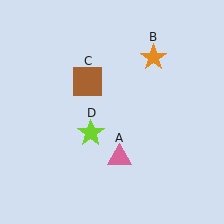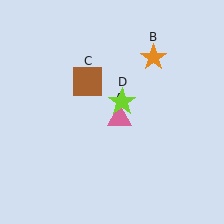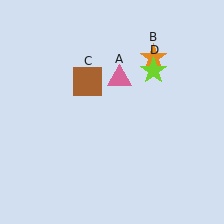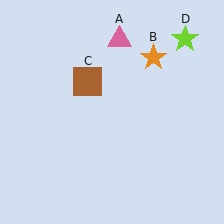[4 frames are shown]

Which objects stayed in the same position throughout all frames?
Orange star (object B) and brown square (object C) remained stationary.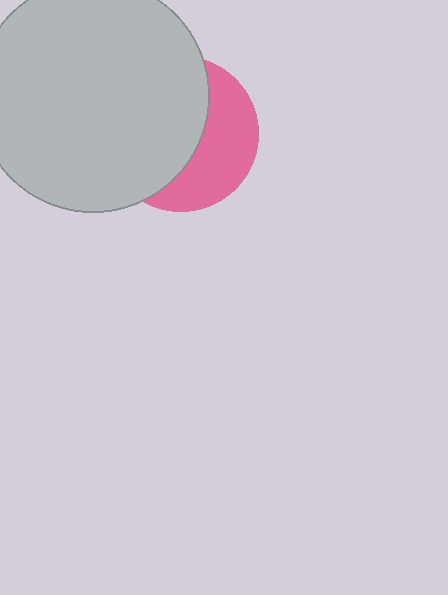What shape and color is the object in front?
The object in front is a light gray circle.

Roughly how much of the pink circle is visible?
A small part of it is visible (roughly 40%).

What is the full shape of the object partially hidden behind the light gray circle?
The partially hidden object is a pink circle.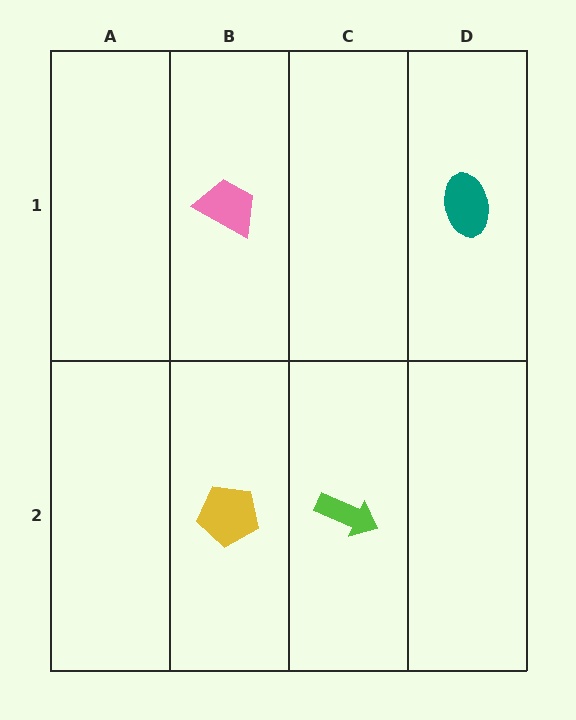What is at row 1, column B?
A pink trapezoid.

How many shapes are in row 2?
2 shapes.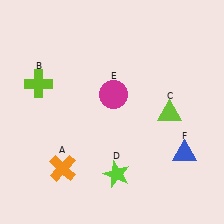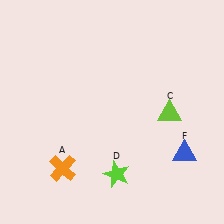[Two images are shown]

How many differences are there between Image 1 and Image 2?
There are 2 differences between the two images.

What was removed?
The magenta circle (E), the lime cross (B) were removed in Image 2.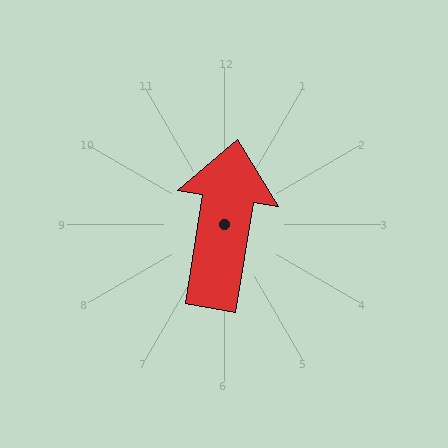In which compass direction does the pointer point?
North.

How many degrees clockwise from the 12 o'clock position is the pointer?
Approximately 9 degrees.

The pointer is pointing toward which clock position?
Roughly 12 o'clock.